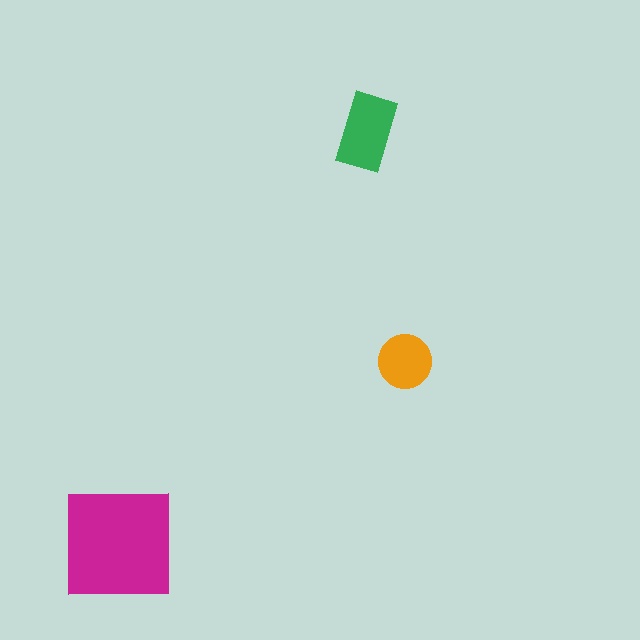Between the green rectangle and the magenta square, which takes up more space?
The magenta square.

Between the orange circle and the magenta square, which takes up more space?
The magenta square.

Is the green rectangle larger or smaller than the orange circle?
Larger.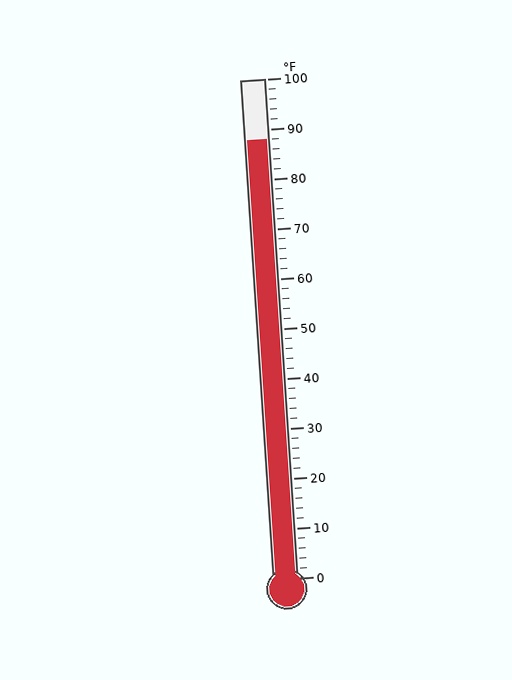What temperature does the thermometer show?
The thermometer shows approximately 88°F.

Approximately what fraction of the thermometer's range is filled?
The thermometer is filled to approximately 90% of its range.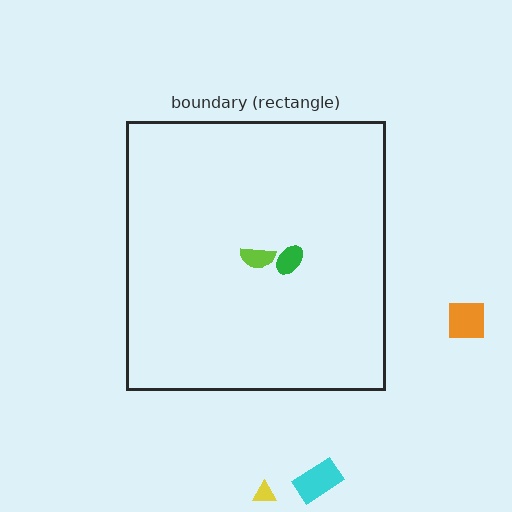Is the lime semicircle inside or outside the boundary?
Inside.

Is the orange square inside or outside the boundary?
Outside.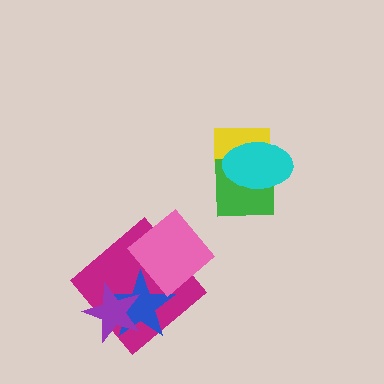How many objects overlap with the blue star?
3 objects overlap with the blue star.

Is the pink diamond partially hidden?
No, no other shape covers it.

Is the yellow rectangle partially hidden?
Yes, it is partially covered by another shape.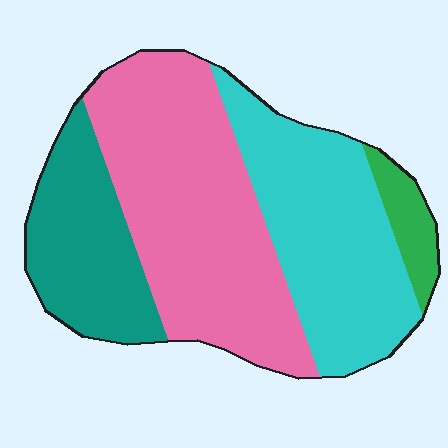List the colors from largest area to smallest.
From largest to smallest: pink, cyan, teal, green.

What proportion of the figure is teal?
Teal covers 20% of the figure.